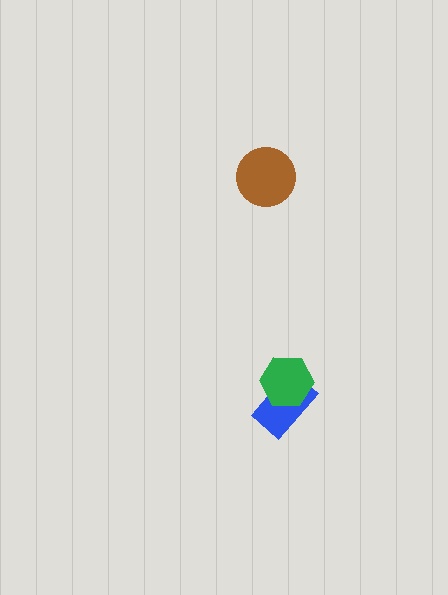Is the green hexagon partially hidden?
No, no other shape covers it.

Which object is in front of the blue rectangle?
The green hexagon is in front of the blue rectangle.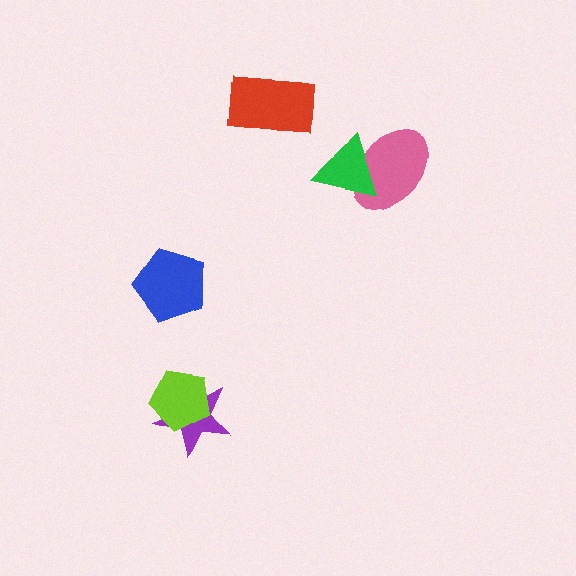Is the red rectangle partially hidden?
No, no other shape covers it.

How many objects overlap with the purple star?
1 object overlaps with the purple star.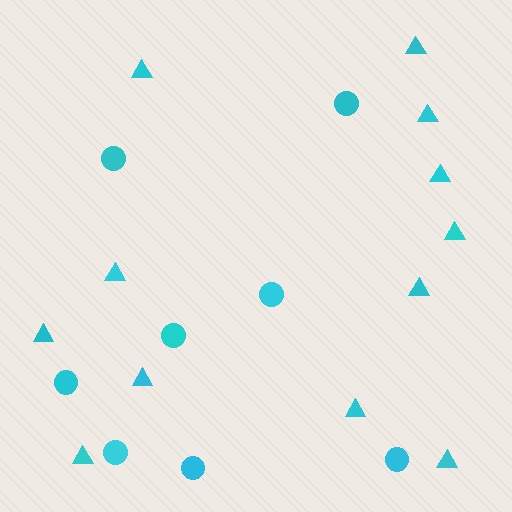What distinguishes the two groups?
There are 2 groups: one group of circles (8) and one group of triangles (12).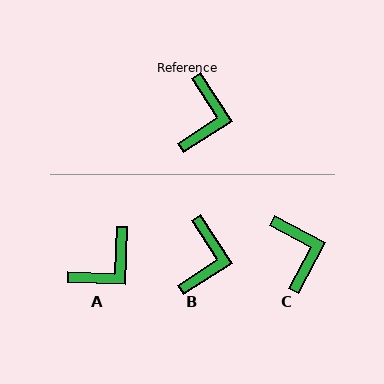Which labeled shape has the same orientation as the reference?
B.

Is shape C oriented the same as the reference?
No, it is off by about 29 degrees.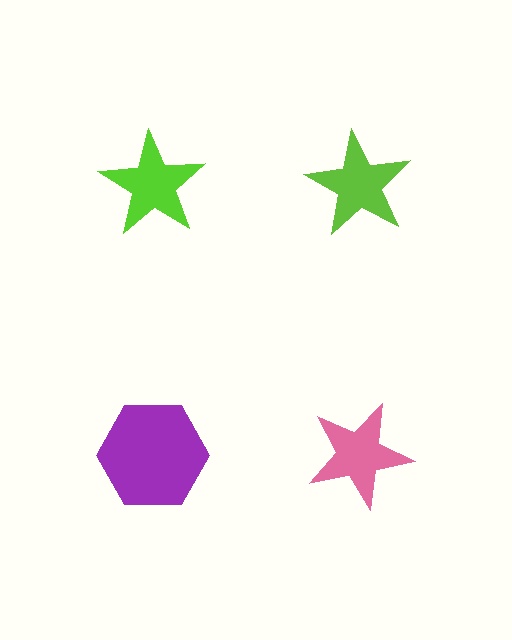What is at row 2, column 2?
A pink star.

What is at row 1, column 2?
A lime star.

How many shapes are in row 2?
2 shapes.